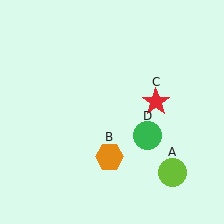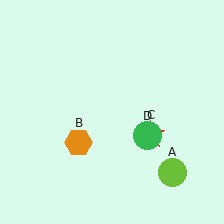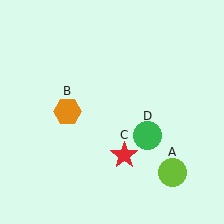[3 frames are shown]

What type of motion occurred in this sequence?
The orange hexagon (object B), red star (object C) rotated clockwise around the center of the scene.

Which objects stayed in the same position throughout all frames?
Lime circle (object A) and green circle (object D) remained stationary.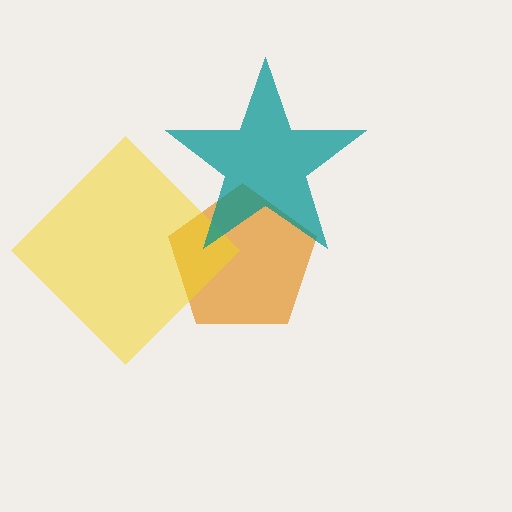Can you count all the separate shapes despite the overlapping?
Yes, there are 3 separate shapes.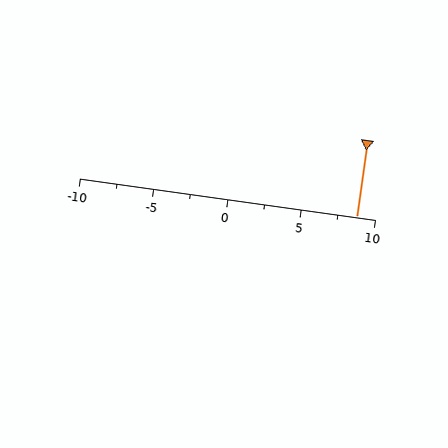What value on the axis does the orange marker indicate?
The marker indicates approximately 8.8.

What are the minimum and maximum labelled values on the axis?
The axis runs from -10 to 10.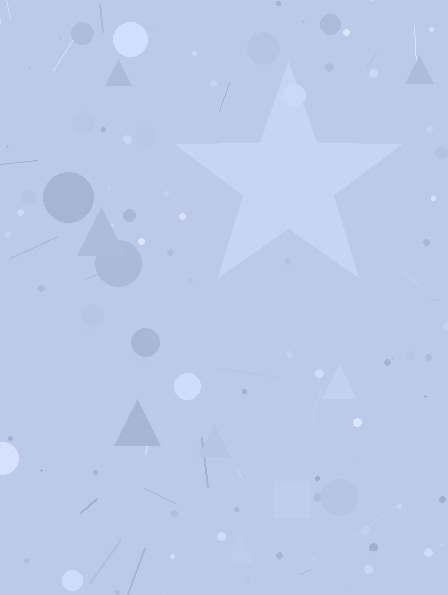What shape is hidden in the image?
A star is hidden in the image.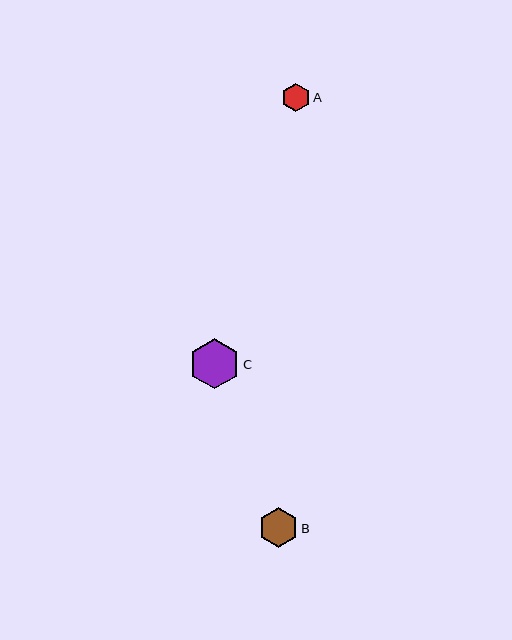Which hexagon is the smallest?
Hexagon A is the smallest with a size of approximately 28 pixels.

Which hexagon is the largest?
Hexagon C is the largest with a size of approximately 50 pixels.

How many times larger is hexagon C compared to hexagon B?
Hexagon C is approximately 1.3 times the size of hexagon B.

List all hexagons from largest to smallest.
From largest to smallest: C, B, A.